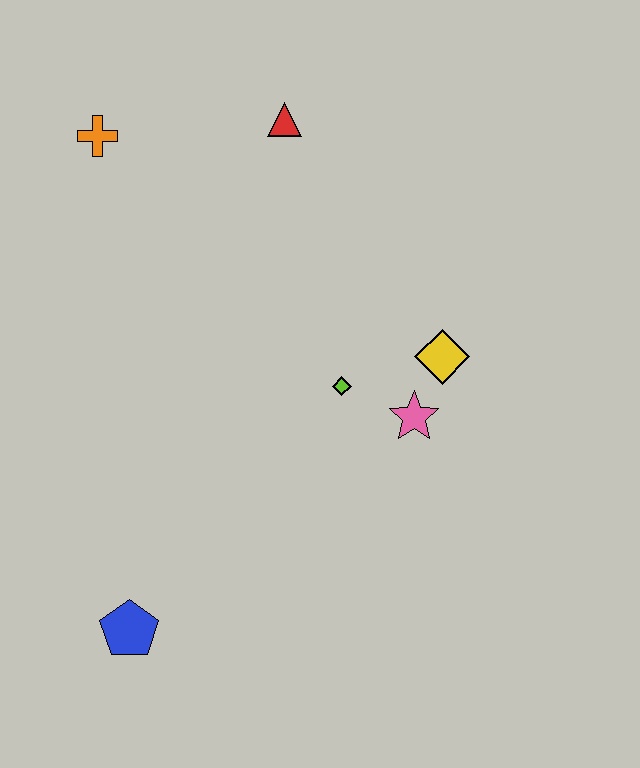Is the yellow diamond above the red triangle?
No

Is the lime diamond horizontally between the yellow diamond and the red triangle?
Yes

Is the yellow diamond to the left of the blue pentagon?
No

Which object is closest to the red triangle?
The orange cross is closest to the red triangle.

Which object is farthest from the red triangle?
The blue pentagon is farthest from the red triangle.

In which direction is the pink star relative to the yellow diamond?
The pink star is below the yellow diamond.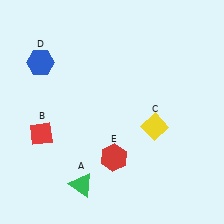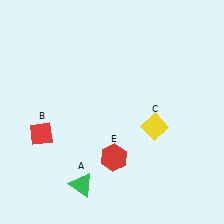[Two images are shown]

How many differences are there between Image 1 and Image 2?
There is 1 difference between the two images.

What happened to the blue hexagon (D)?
The blue hexagon (D) was removed in Image 2. It was in the top-left area of Image 1.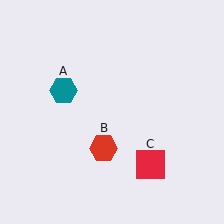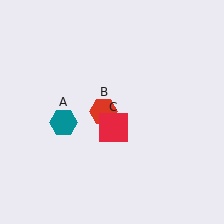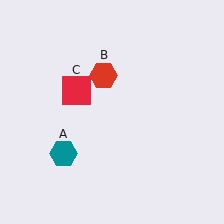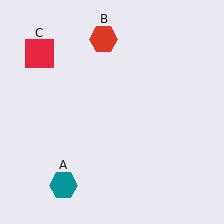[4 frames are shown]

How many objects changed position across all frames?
3 objects changed position: teal hexagon (object A), red hexagon (object B), red square (object C).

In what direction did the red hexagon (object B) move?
The red hexagon (object B) moved up.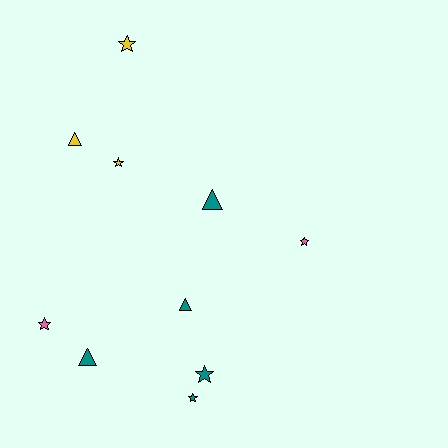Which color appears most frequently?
Teal, with 5 objects.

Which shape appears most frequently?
Star, with 6 objects.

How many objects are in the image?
There are 10 objects.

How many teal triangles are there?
There are 3 teal triangles.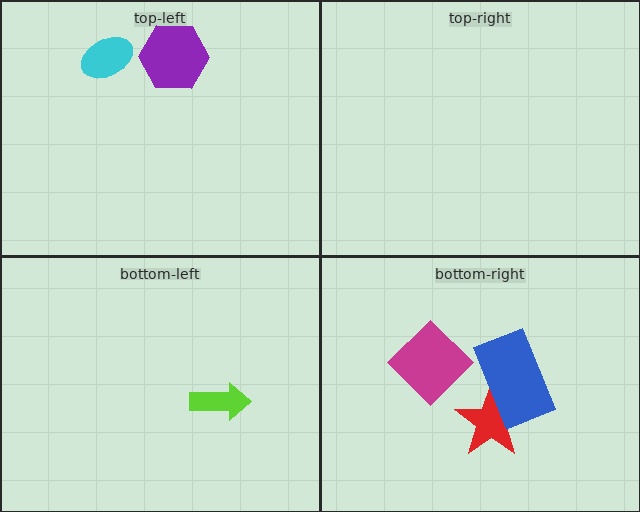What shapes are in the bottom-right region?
The red star, the blue rectangle, the magenta diamond.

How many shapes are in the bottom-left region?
1.